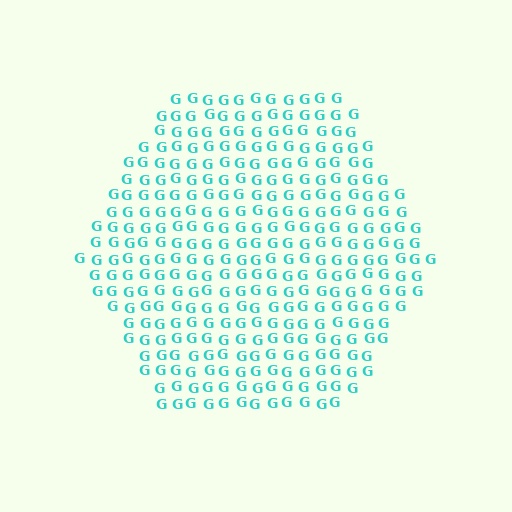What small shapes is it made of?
It is made of small letter G's.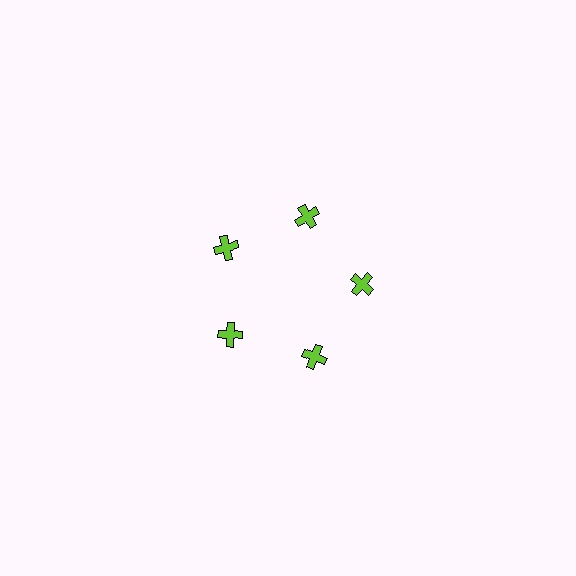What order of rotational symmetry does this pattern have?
This pattern has 5-fold rotational symmetry.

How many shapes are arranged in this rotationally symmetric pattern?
There are 5 shapes, arranged in 5 groups of 1.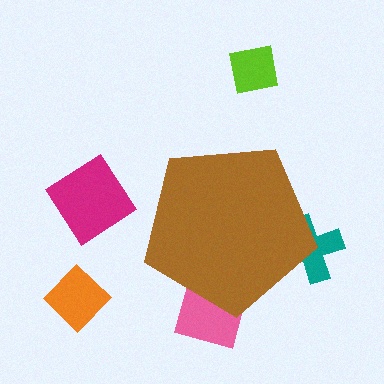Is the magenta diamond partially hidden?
No, the magenta diamond is fully visible.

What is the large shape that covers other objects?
A brown pentagon.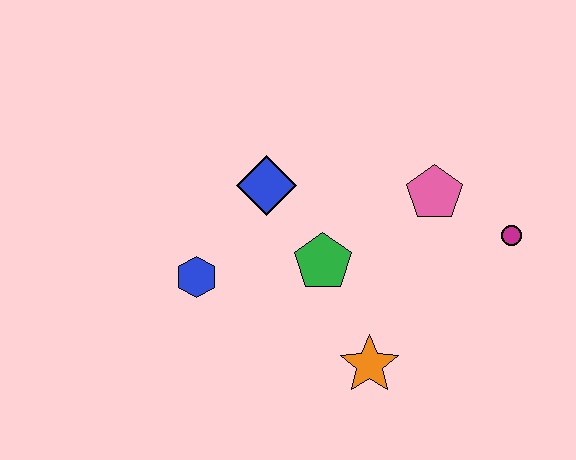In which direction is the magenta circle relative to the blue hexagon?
The magenta circle is to the right of the blue hexagon.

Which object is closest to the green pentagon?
The blue diamond is closest to the green pentagon.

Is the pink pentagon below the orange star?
No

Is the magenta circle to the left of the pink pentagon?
No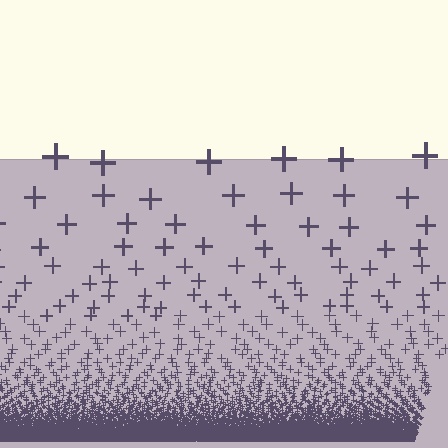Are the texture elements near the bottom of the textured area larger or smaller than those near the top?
Smaller. The gradient is inverted — elements near the bottom are smaller and denser.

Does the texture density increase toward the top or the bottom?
Density increases toward the bottom.